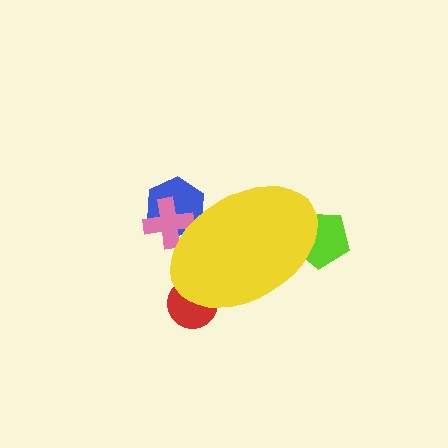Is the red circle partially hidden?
Yes, the red circle is partially hidden behind the yellow ellipse.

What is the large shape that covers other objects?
A yellow ellipse.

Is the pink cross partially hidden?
Yes, the pink cross is partially hidden behind the yellow ellipse.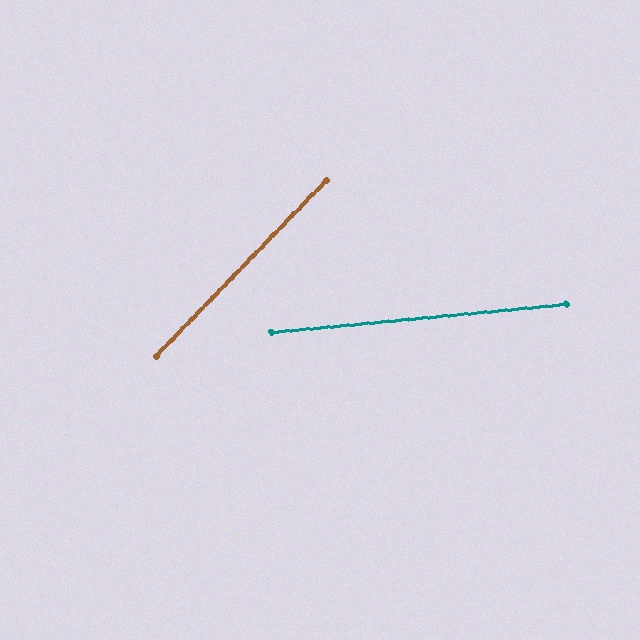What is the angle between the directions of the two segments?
Approximately 41 degrees.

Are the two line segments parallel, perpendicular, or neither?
Neither parallel nor perpendicular — they differ by about 41°.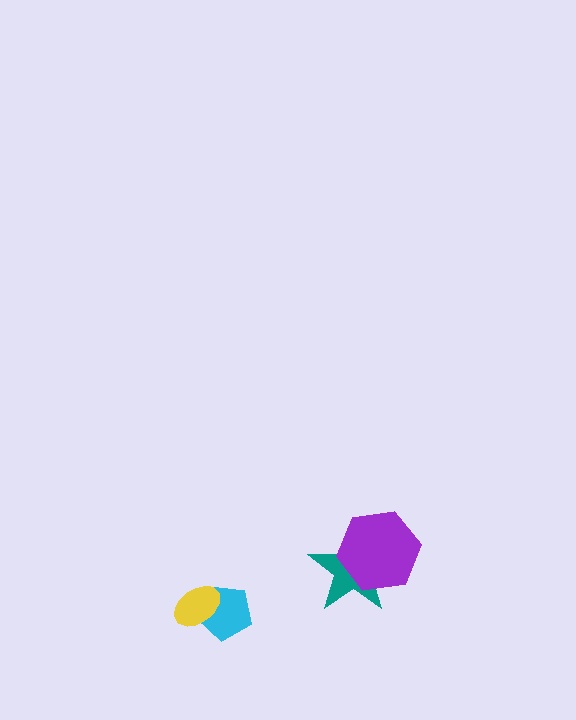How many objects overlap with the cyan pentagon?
1 object overlaps with the cyan pentagon.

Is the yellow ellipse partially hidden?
No, no other shape covers it.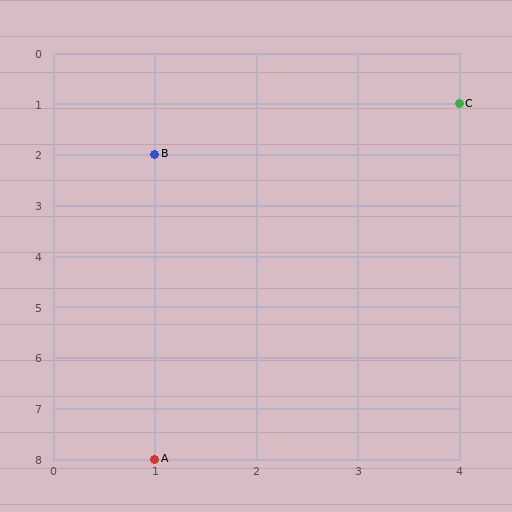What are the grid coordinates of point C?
Point C is at grid coordinates (4, 1).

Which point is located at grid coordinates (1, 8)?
Point A is at (1, 8).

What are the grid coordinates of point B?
Point B is at grid coordinates (1, 2).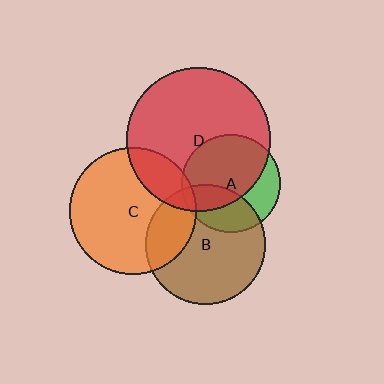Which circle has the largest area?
Circle D (red).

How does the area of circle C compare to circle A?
Approximately 1.7 times.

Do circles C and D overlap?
Yes.